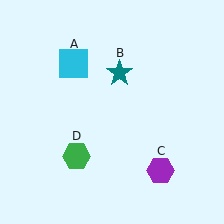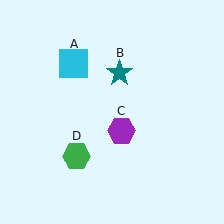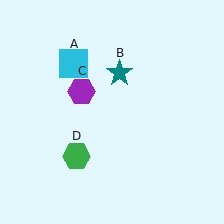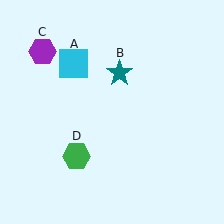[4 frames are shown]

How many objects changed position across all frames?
1 object changed position: purple hexagon (object C).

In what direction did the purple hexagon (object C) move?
The purple hexagon (object C) moved up and to the left.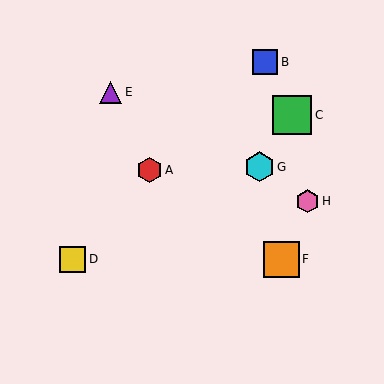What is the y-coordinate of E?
Object E is at y≈92.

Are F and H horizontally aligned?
No, F is at y≈259 and H is at y≈201.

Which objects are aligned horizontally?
Objects D, F are aligned horizontally.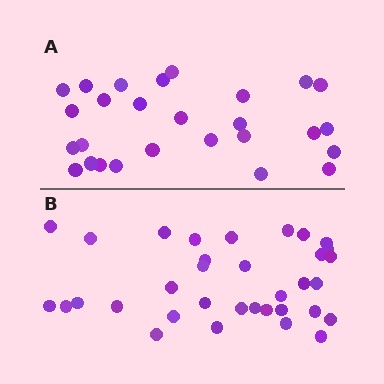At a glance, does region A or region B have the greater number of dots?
Region B (the bottom region) has more dots.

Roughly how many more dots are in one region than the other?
Region B has roughly 8 or so more dots than region A.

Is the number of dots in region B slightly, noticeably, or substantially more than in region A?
Region B has noticeably more, but not dramatically so. The ratio is roughly 1.3 to 1.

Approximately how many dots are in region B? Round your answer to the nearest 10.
About 30 dots. (The exact count is 34, which rounds to 30.)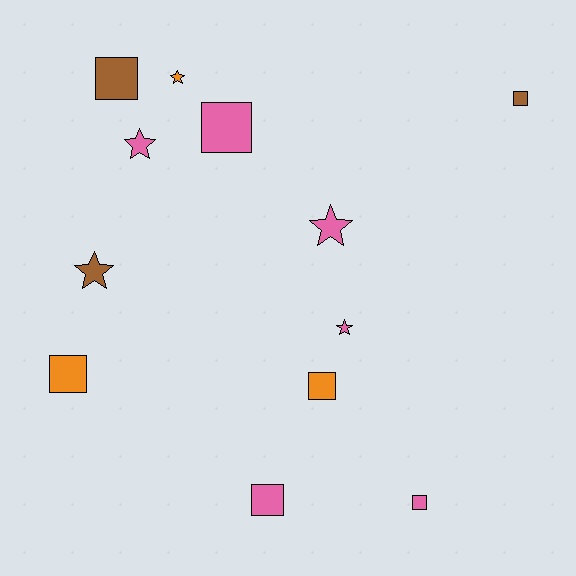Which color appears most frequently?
Pink, with 6 objects.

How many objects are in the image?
There are 12 objects.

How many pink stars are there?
There are 3 pink stars.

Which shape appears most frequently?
Square, with 7 objects.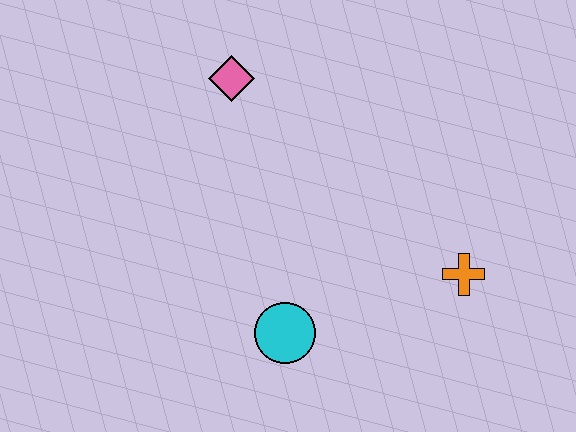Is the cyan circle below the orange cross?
Yes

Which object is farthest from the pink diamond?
The orange cross is farthest from the pink diamond.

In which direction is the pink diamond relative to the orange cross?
The pink diamond is to the left of the orange cross.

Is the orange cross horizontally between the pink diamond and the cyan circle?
No